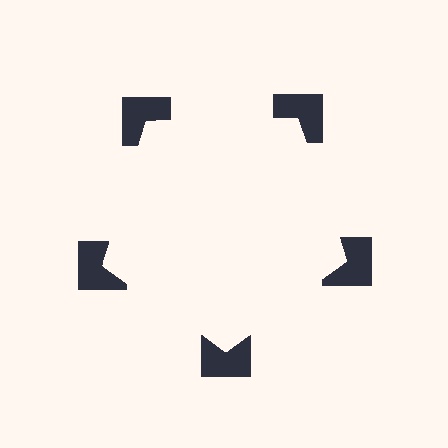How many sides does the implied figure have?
5 sides.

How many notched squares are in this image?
There are 5 — one at each vertex of the illusory pentagon.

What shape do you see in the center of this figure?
An illusory pentagon — its edges are inferred from the aligned wedge cuts in the notched squares, not physically drawn.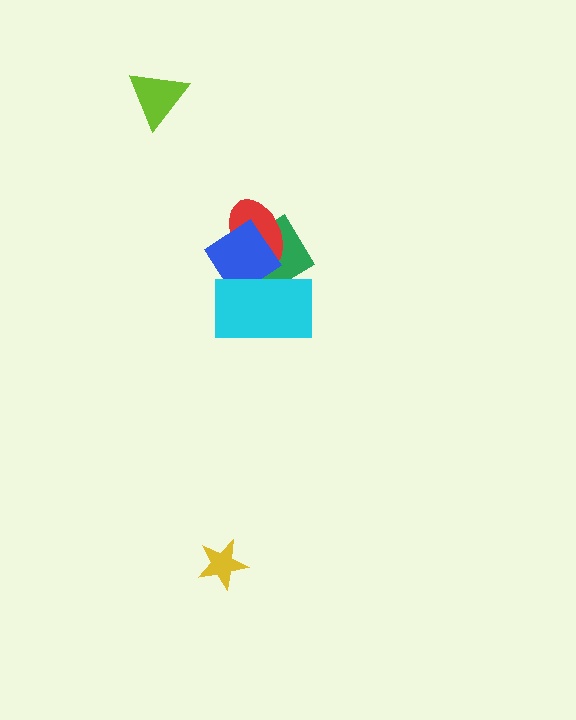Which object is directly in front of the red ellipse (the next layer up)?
The blue diamond is directly in front of the red ellipse.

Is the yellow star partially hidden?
No, no other shape covers it.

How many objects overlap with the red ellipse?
3 objects overlap with the red ellipse.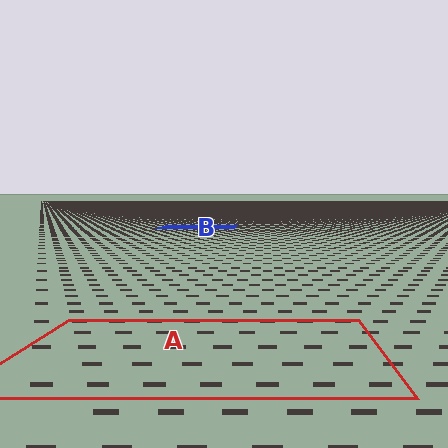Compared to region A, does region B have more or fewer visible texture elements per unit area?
Region B has more texture elements per unit area — they are packed more densely because it is farther away.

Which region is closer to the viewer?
Region A is closer. The texture elements there are larger and more spread out.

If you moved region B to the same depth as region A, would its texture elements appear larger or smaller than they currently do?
They would appear larger. At a closer depth, the same texture elements are projected at a bigger on-screen size.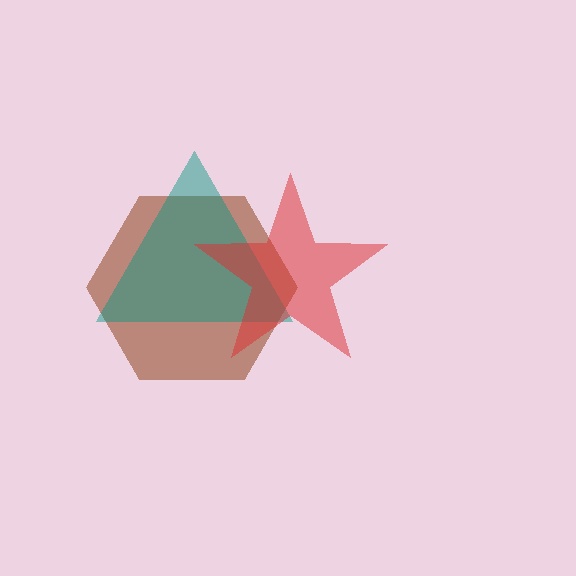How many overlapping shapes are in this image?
There are 3 overlapping shapes in the image.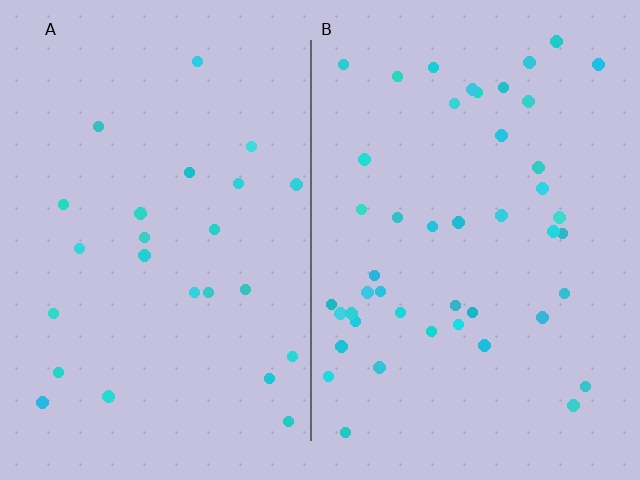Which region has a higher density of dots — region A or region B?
B (the right).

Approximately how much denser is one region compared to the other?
Approximately 1.9× — region B over region A.